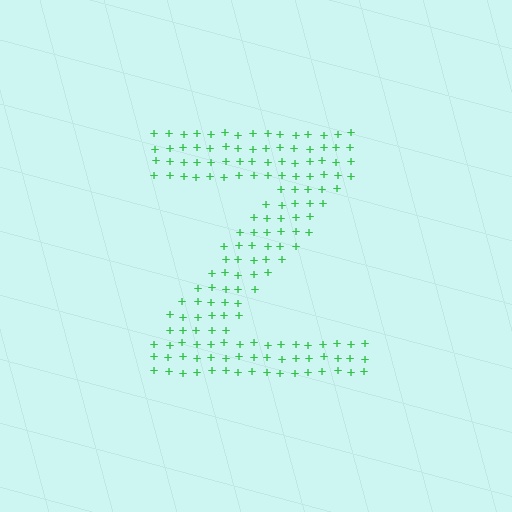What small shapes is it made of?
It is made of small plus signs.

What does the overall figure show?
The overall figure shows the letter Z.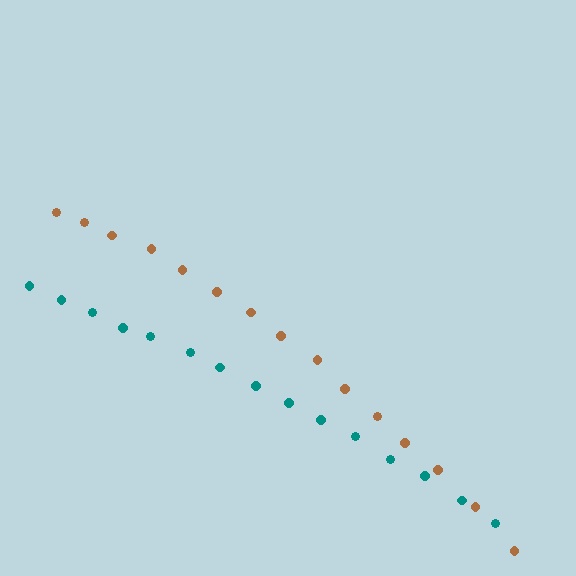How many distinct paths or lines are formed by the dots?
There are 2 distinct paths.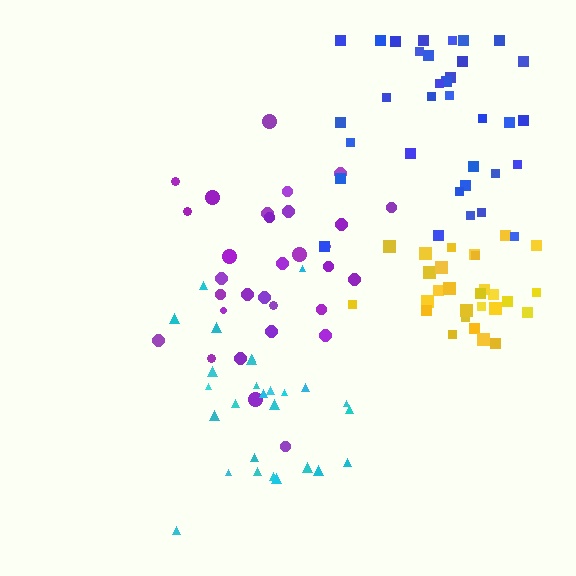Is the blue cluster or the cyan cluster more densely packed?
Blue.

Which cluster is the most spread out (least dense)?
Cyan.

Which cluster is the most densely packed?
Yellow.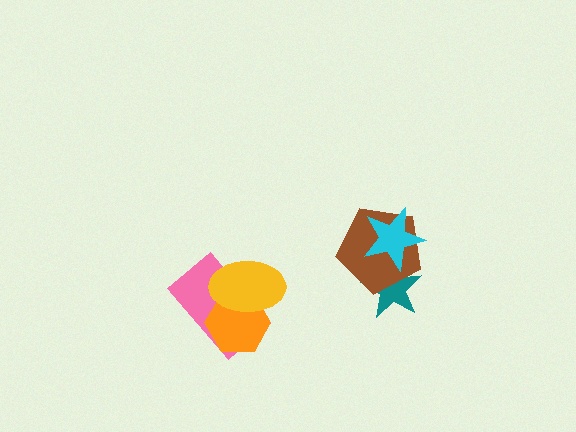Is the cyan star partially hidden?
No, no other shape covers it.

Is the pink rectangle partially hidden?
Yes, it is partially covered by another shape.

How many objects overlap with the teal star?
2 objects overlap with the teal star.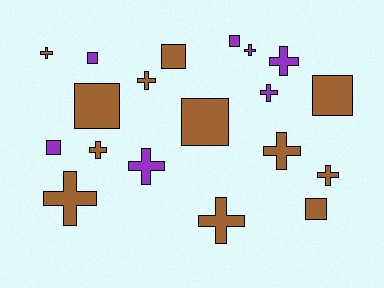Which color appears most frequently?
Brown, with 12 objects.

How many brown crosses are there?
There are 7 brown crosses.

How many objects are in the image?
There are 19 objects.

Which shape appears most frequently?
Cross, with 11 objects.